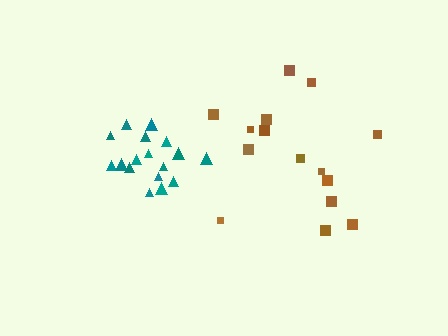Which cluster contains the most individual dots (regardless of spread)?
Teal (17).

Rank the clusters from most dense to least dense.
teal, brown.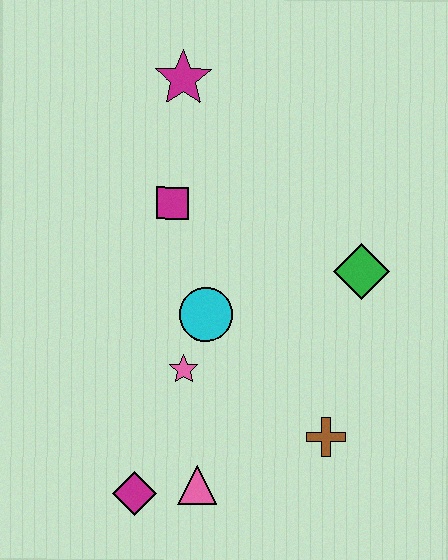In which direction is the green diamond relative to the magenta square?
The green diamond is to the right of the magenta square.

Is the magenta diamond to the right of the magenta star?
No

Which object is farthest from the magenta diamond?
The magenta star is farthest from the magenta diamond.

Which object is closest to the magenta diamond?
The pink triangle is closest to the magenta diamond.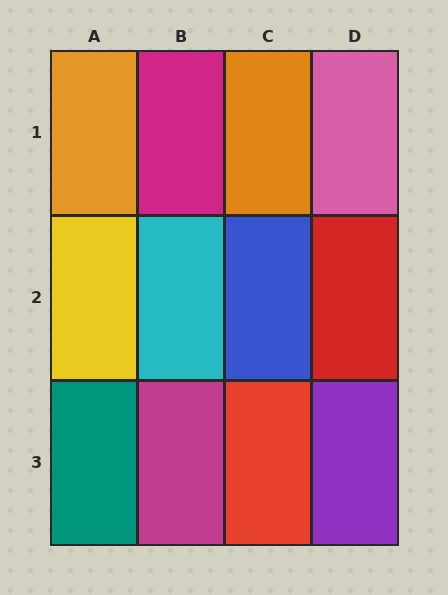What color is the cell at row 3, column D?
Purple.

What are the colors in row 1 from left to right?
Orange, magenta, orange, pink.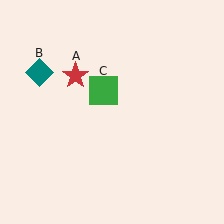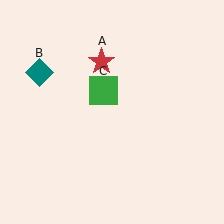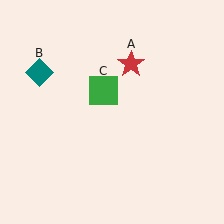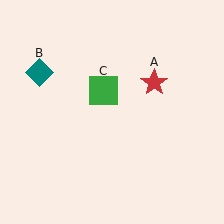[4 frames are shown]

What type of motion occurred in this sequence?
The red star (object A) rotated clockwise around the center of the scene.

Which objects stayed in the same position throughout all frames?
Teal diamond (object B) and green square (object C) remained stationary.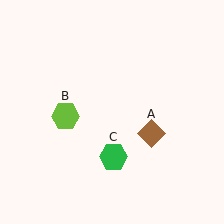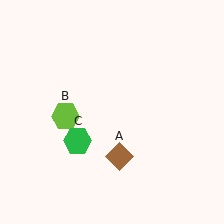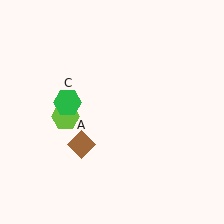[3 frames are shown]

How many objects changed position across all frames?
2 objects changed position: brown diamond (object A), green hexagon (object C).